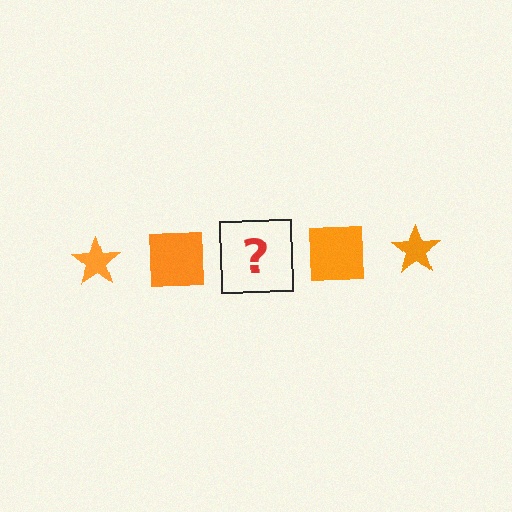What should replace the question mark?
The question mark should be replaced with an orange star.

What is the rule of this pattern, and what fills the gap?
The rule is that the pattern cycles through star, square shapes in orange. The gap should be filled with an orange star.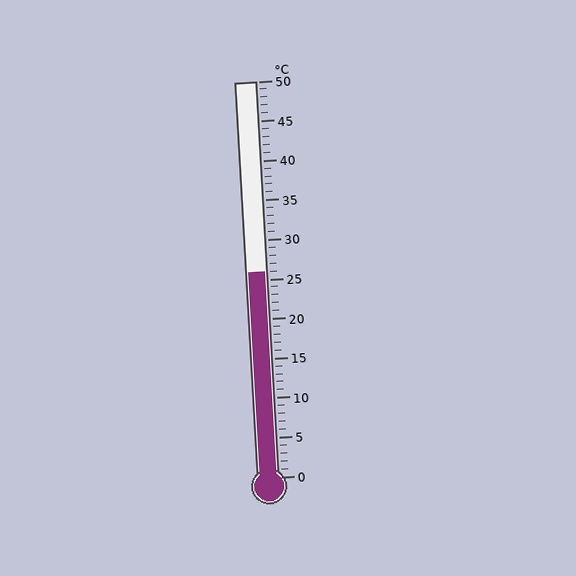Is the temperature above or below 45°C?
The temperature is below 45°C.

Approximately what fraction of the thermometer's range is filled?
The thermometer is filled to approximately 50% of its range.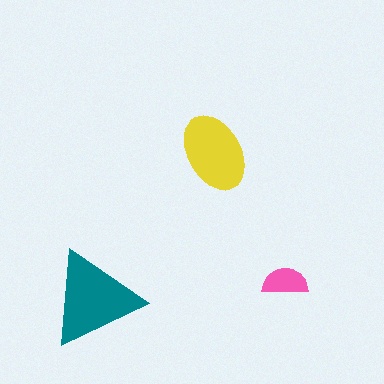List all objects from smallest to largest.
The pink semicircle, the yellow ellipse, the teal triangle.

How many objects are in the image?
There are 3 objects in the image.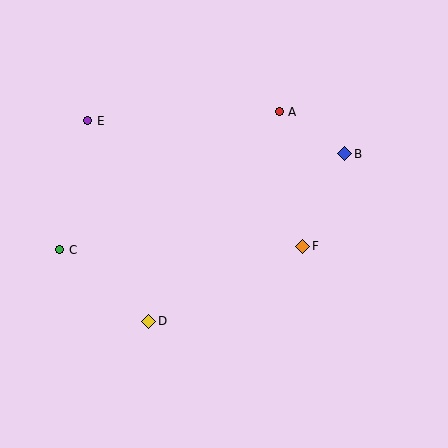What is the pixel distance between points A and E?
The distance between A and E is 192 pixels.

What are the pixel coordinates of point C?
Point C is at (60, 250).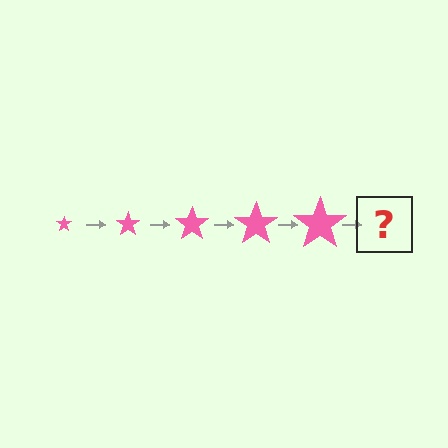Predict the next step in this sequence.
The next step is a pink star, larger than the previous one.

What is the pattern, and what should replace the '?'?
The pattern is that the star gets progressively larger each step. The '?' should be a pink star, larger than the previous one.